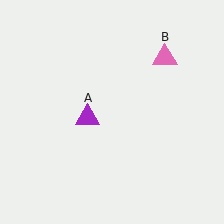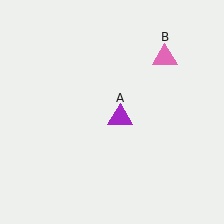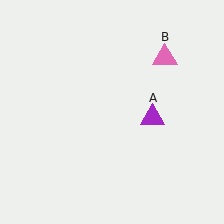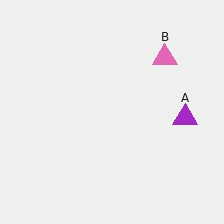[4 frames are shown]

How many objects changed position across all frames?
1 object changed position: purple triangle (object A).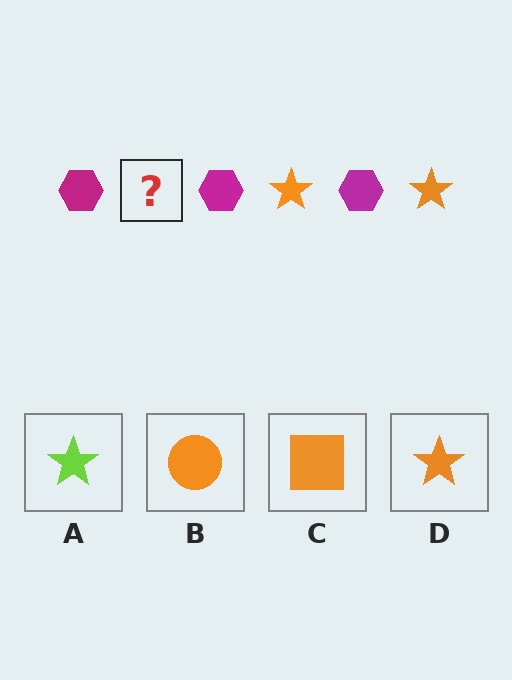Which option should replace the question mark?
Option D.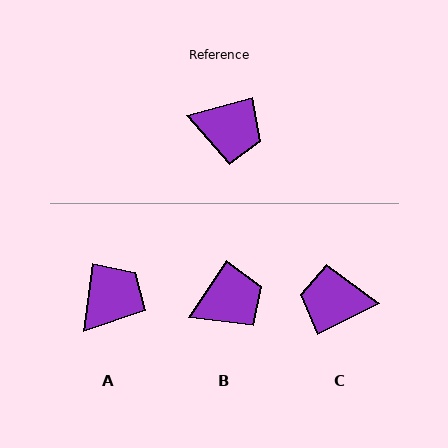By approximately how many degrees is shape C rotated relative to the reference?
Approximately 168 degrees clockwise.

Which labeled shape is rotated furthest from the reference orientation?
C, about 168 degrees away.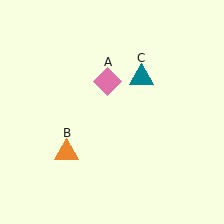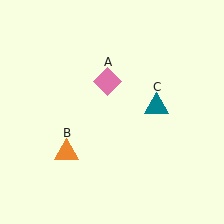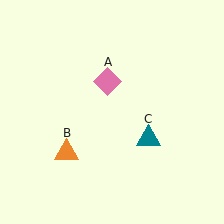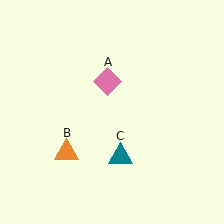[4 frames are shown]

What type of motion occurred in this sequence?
The teal triangle (object C) rotated clockwise around the center of the scene.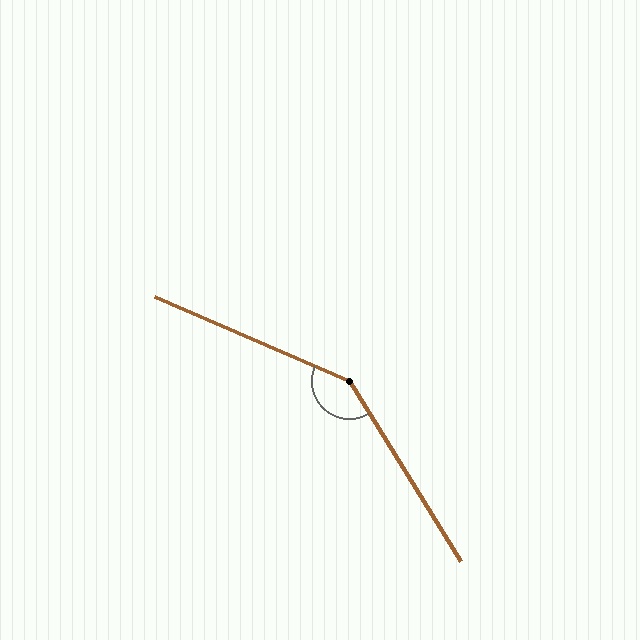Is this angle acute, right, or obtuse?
It is obtuse.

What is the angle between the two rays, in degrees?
Approximately 145 degrees.